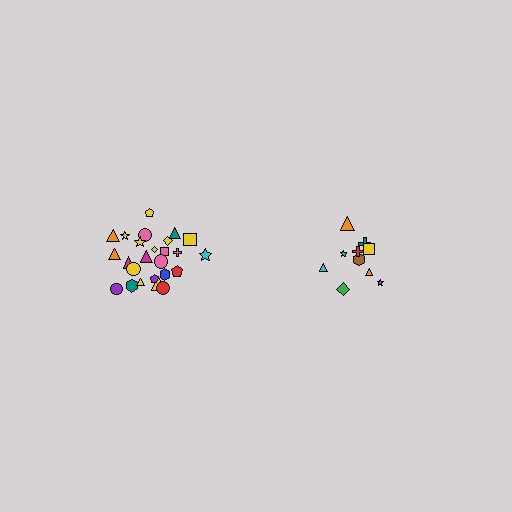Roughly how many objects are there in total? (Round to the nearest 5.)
Roughly 35 objects in total.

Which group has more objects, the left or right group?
The left group.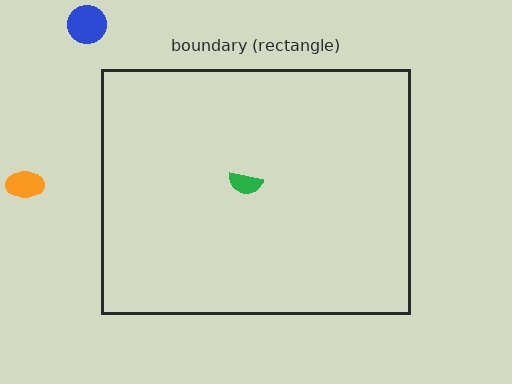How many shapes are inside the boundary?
1 inside, 2 outside.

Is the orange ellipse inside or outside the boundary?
Outside.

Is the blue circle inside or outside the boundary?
Outside.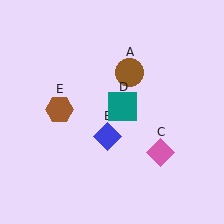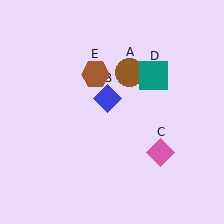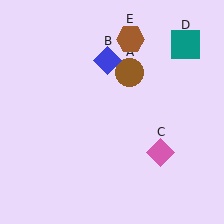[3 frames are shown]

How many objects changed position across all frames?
3 objects changed position: blue diamond (object B), teal square (object D), brown hexagon (object E).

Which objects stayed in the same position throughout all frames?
Brown circle (object A) and pink diamond (object C) remained stationary.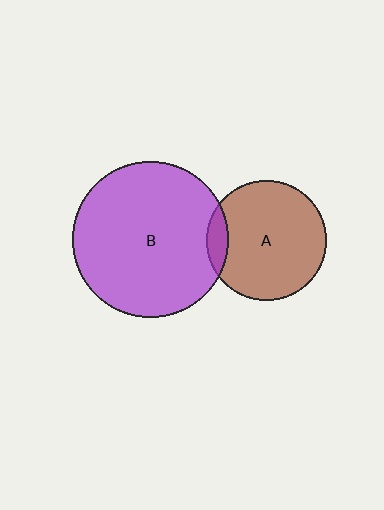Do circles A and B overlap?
Yes.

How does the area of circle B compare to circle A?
Approximately 1.7 times.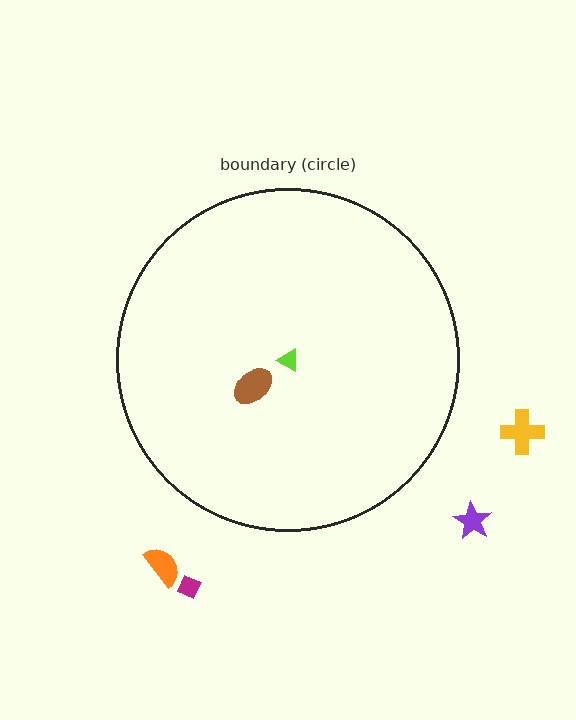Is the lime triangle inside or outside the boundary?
Inside.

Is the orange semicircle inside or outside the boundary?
Outside.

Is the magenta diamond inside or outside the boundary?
Outside.